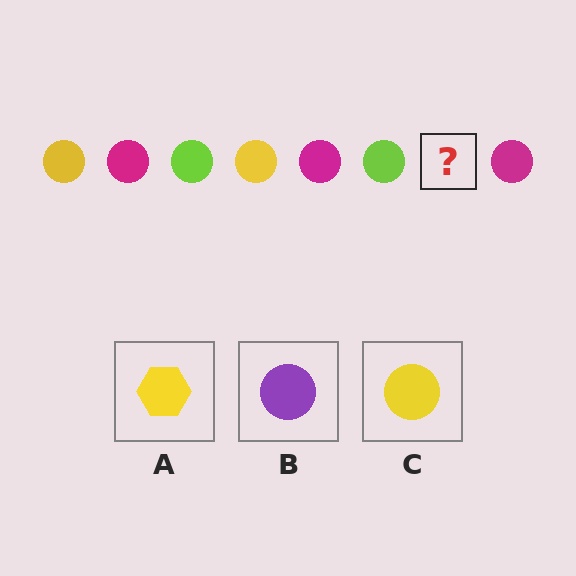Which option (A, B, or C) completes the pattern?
C.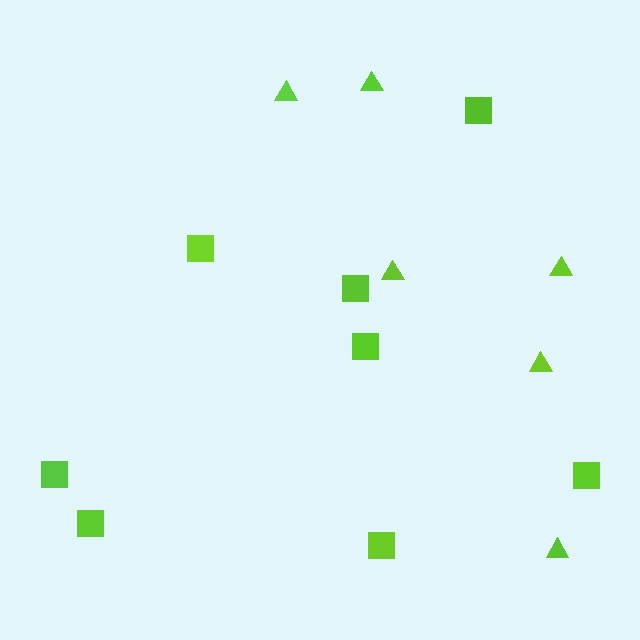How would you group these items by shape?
There are 2 groups: one group of triangles (6) and one group of squares (8).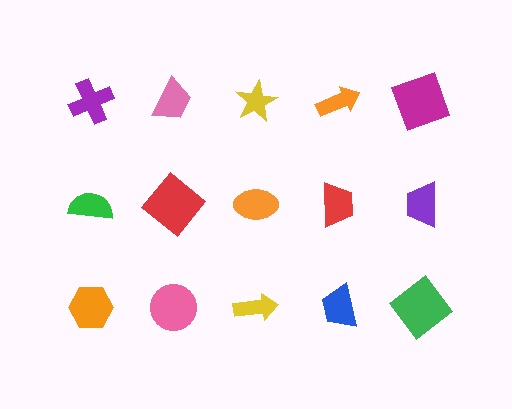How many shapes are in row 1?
5 shapes.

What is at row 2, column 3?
An orange ellipse.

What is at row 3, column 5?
A green diamond.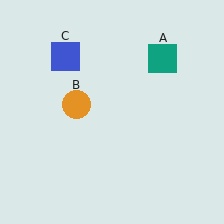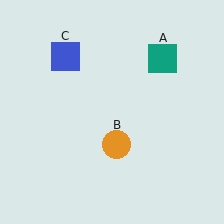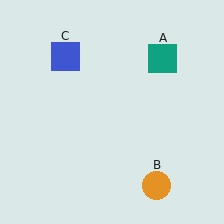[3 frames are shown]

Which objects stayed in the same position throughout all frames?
Teal square (object A) and blue square (object C) remained stationary.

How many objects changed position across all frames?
1 object changed position: orange circle (object B).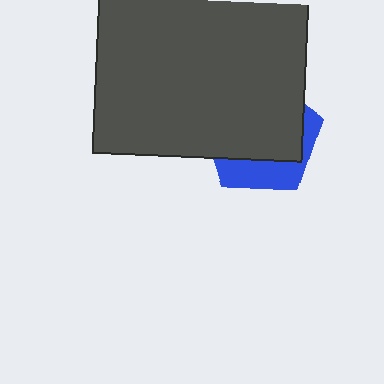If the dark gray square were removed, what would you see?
You would see the complete blue pentagon.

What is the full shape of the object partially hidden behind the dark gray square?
The partially hidden object is a blue pentagon.